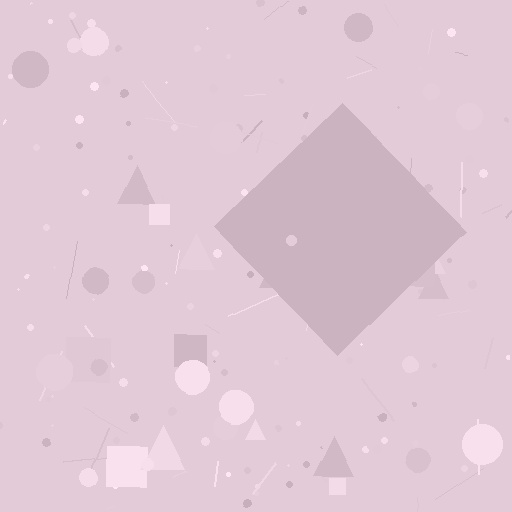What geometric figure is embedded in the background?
A diamond is embedded in the background.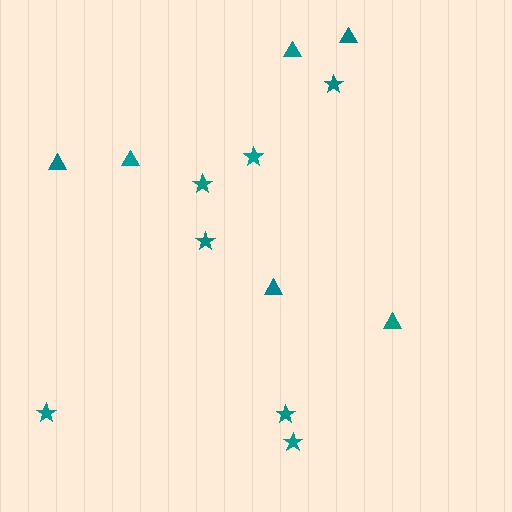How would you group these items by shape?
There are 2 groups: one group of triangles (6) and one group of stars (7).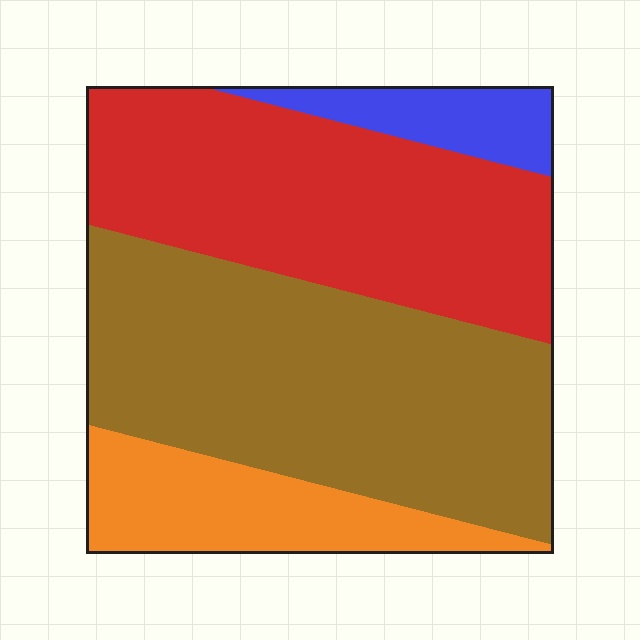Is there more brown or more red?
Brown.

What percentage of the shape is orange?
Orange covers roughly 15% of the shape.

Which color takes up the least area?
Blue, at roughly 5%.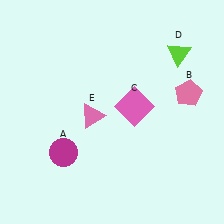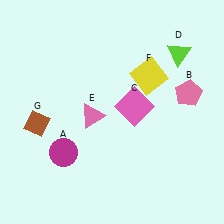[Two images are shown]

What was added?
A yellow square (F), a brown diamond (G) were added in Image 2.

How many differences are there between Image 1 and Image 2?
There are 2 differences between the two images.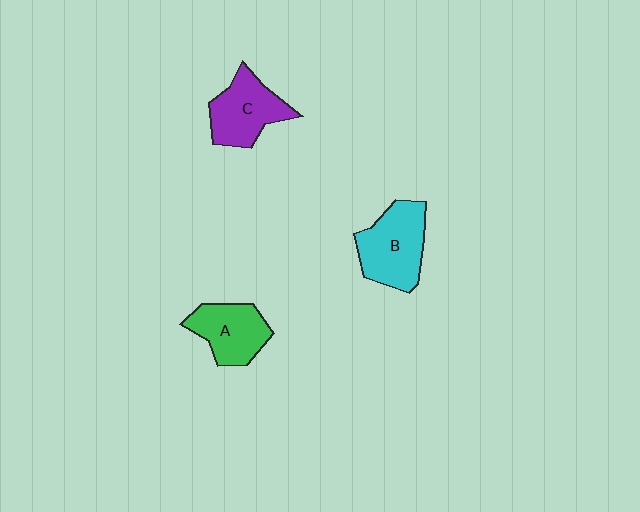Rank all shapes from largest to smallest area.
From largest to smallest: B (cyan), C (purple), A (green).